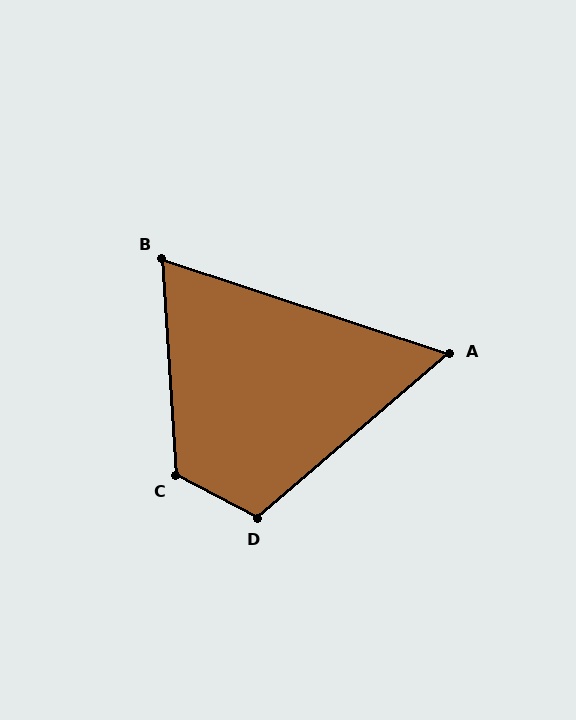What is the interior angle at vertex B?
Approximately 68 degrees (acute).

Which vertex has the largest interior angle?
C, at approximately 121 degrees.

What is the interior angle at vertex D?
Approximately 112 degrees (obtuse).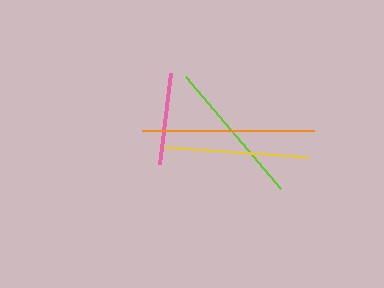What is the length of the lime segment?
The lime segment is approximately 147 pixels long.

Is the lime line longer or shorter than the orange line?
The orange line is longer than the lime line.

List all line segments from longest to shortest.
From longest to shortest: orange, lime, yellow, pink.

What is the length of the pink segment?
The pink segment is approximately 91 pixels long.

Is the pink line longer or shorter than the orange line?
The orange line is longer than the pink line.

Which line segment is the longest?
The orange line is the longest at approximately 172 pixels.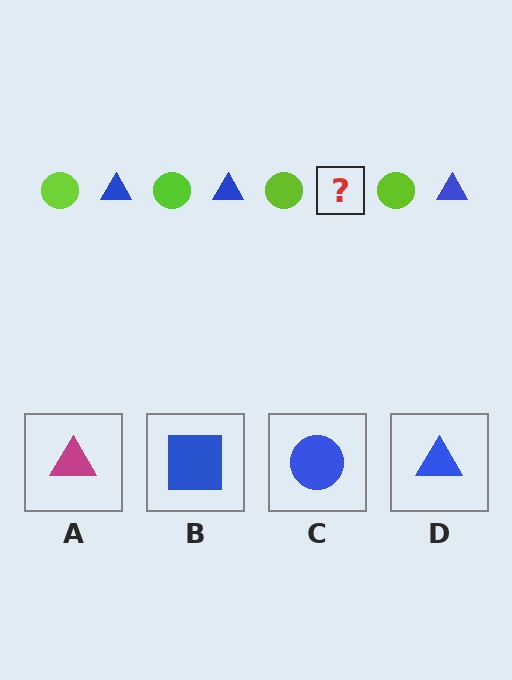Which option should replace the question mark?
Option D.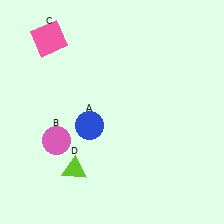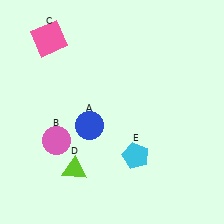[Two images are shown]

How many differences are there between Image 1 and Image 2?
There is 1 difference between the two images.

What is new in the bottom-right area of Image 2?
A cyan pentagon (E) was added in the bottom-right area of Image 2.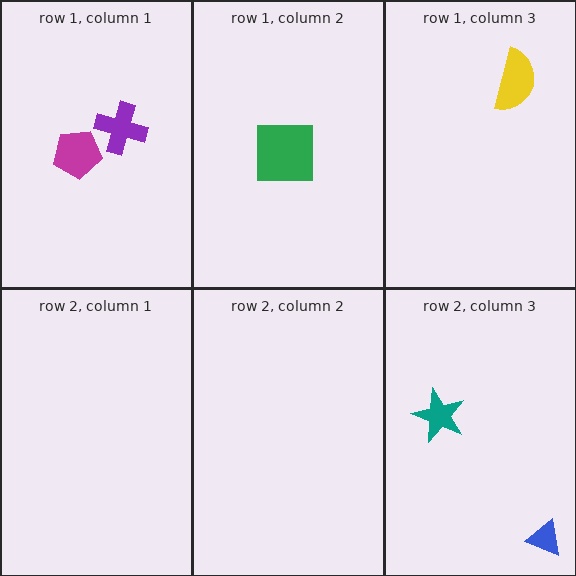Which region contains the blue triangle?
The row 2, column 3 region.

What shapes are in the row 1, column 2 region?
The green square.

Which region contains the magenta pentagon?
The row 1, column 1 region.